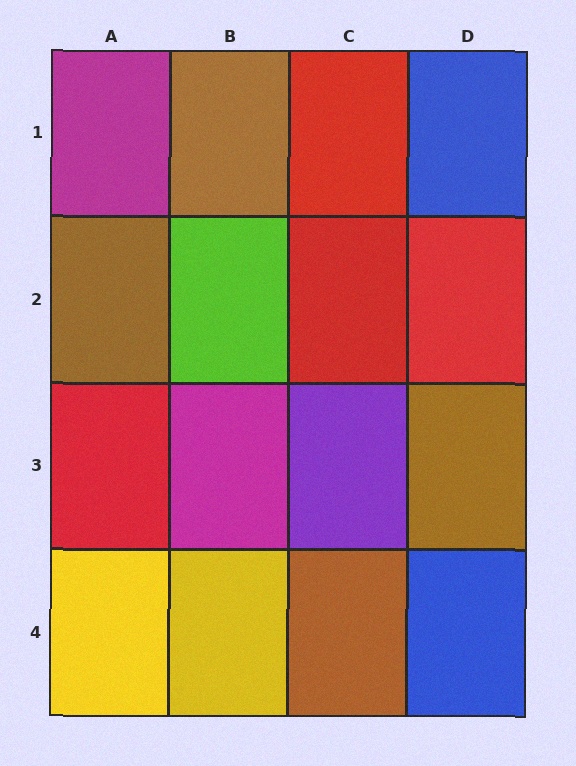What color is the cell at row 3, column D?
Brown.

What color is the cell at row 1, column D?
Blue.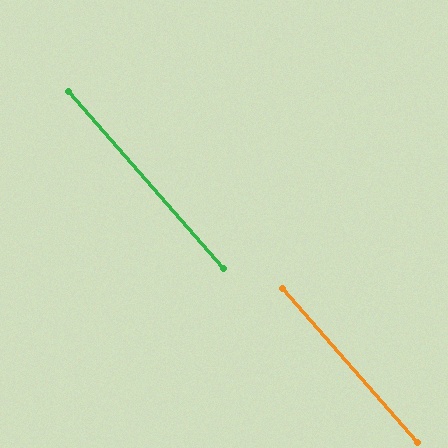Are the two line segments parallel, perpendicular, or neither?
Parallel — their directions differ by only 0.2°.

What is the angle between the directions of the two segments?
Approximately 0 degrees.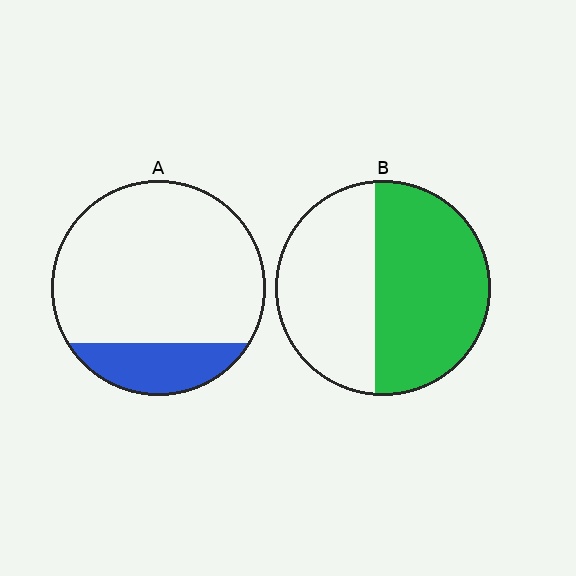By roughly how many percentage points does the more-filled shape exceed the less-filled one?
By roughly 35 percentage points (B over A).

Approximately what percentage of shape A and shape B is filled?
A is approximately 20% and B is approximately 55%.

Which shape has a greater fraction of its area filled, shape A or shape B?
Shape B.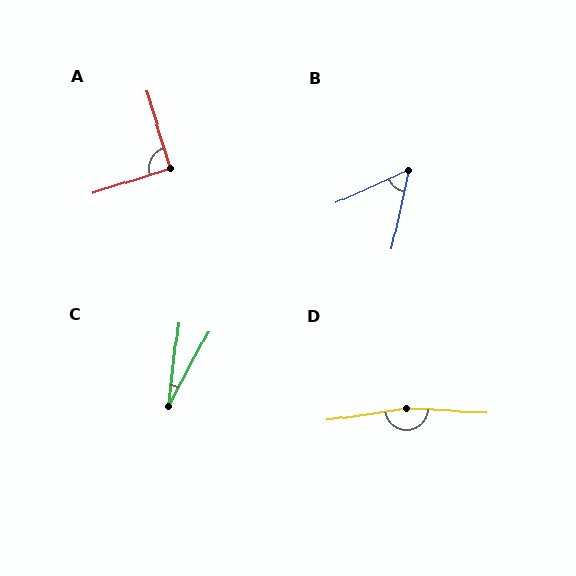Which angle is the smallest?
C, at approximately 22 degrees.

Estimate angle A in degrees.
Approximately 91 degrees.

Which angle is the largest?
D, at approximately 168 degrees.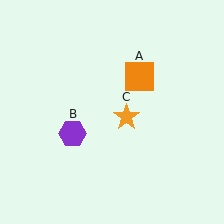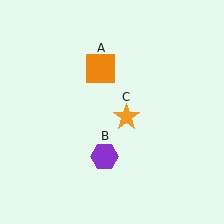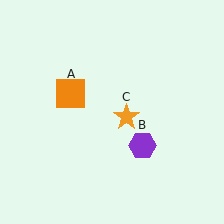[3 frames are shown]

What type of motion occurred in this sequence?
The orange square (object A), purple hexagon (object B) rotated counterclockwise around the center of the scene.